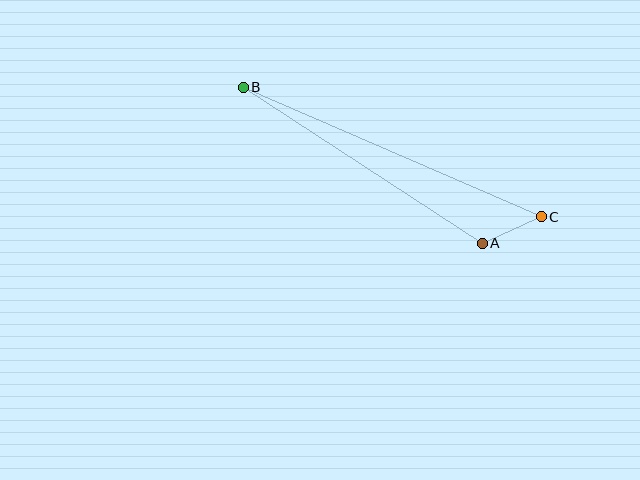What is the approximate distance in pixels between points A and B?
The distance between A and B is approximately 286 pixels.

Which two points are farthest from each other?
Points B and C are farthest from each other.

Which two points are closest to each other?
Points A and C are closest to each other.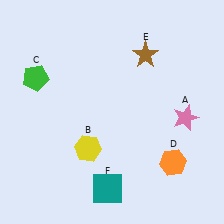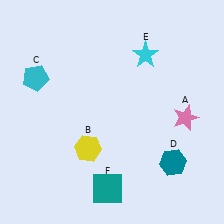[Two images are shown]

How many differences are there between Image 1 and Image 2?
There are 3 differences between the two images.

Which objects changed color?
C changed from green to cyan. D changed from orange to teal. E changed from brown to cyan.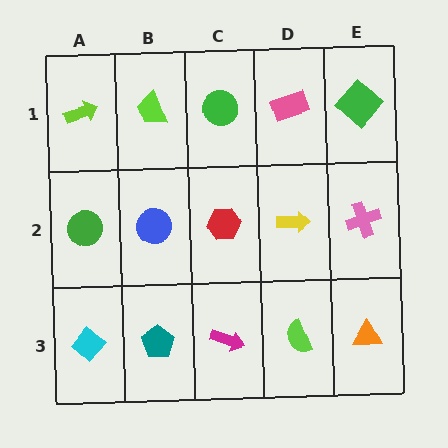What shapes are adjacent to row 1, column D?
A yellow arrow (row 2, column D), a green circle (row 1, column C), a green diamond (row 1, column E).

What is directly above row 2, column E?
A green diamond.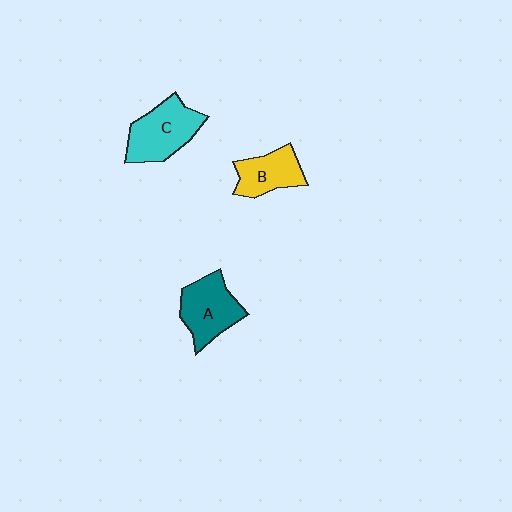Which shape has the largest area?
Shape C (cyan).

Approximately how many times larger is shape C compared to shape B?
Approximately 1.3 times.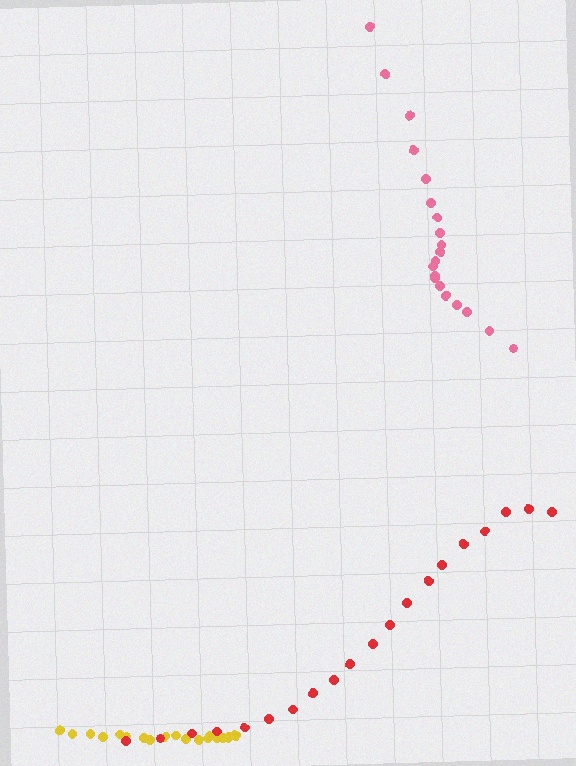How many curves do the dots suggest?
There are 3 distinct paths.